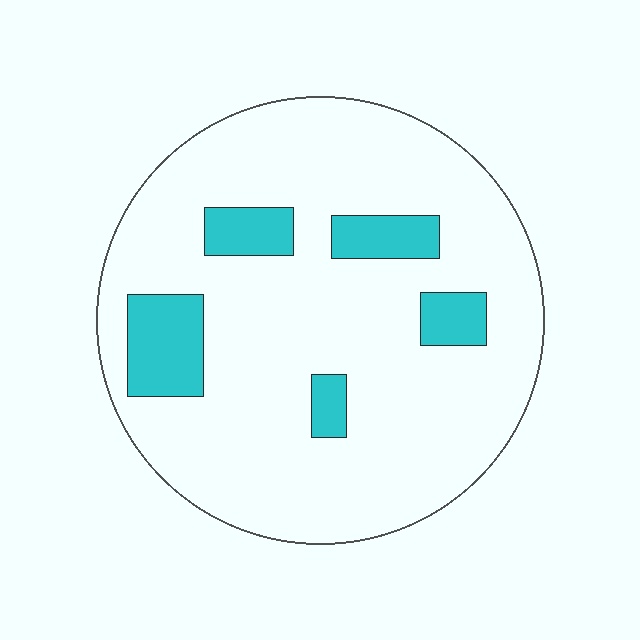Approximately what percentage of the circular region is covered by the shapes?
Approximately 15%.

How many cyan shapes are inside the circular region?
5.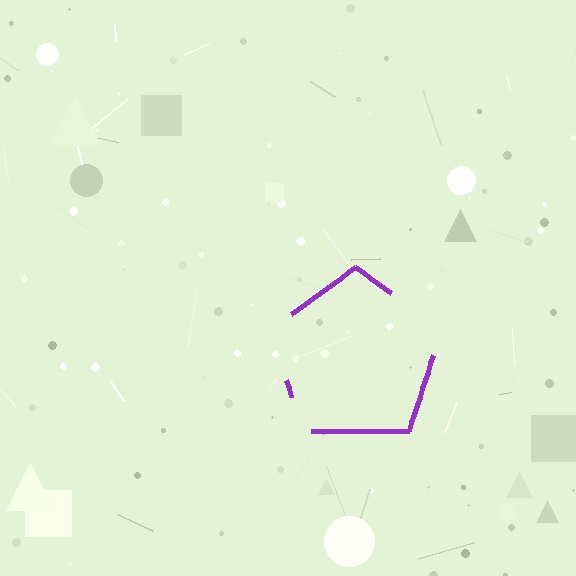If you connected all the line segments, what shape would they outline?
They would outline a pentagon.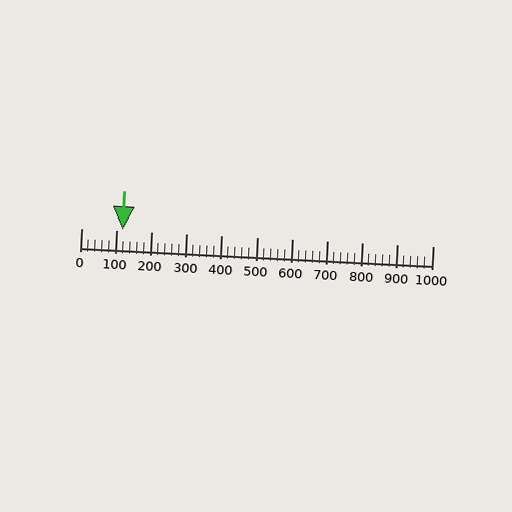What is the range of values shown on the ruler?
The ruler shows values from 0 to 1000.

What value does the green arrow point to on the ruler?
The green arrow points to approximately 119.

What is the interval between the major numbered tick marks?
The major tick marks are spaced 100 units apart.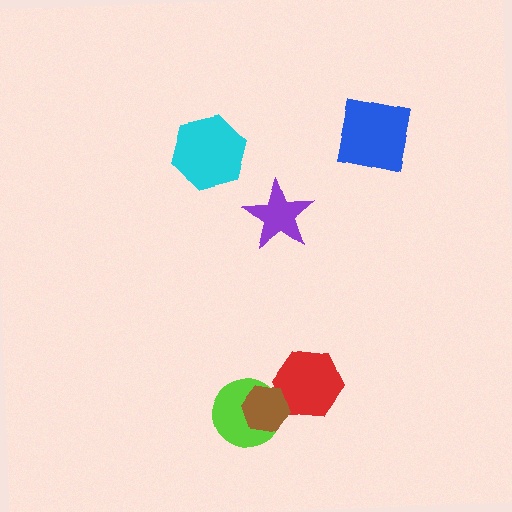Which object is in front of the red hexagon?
The brown hexagon is in front of the red hexagon.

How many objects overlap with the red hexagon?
1 object overlaps with the red hexagon.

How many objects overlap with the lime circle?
1 object overlaps with the lime circle.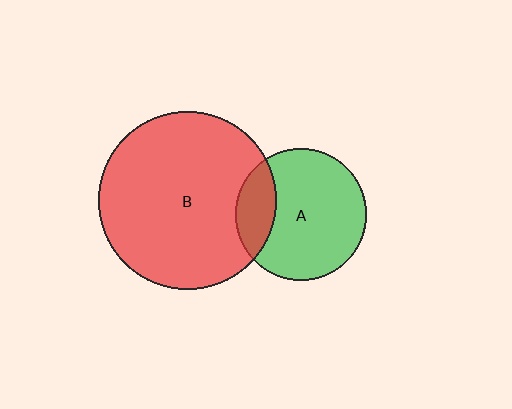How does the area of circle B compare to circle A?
Approximately 1.8 times.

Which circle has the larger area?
Circle B (red).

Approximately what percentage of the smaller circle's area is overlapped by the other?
Approximately 20%.